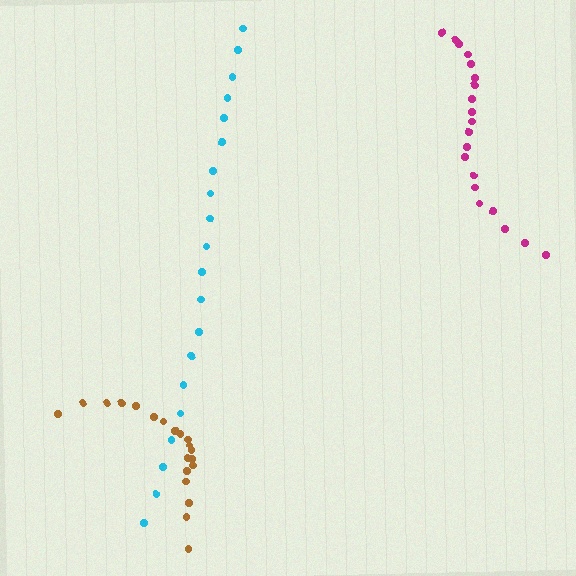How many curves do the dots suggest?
There are 3 distinct paths.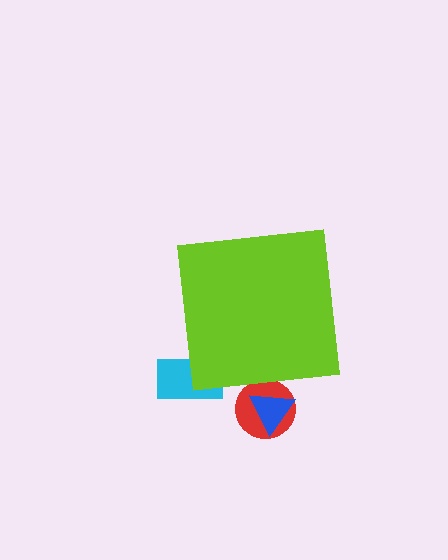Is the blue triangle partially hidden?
Yes, the blue triangle is partially hidden behind the lime square.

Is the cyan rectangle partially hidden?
Yes, the cyan rectangle is partially hidden behind the lime square.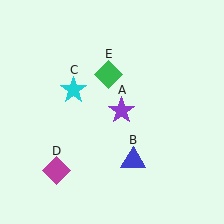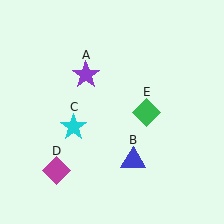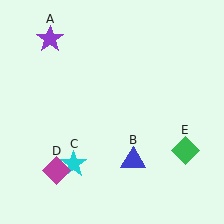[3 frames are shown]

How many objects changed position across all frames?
3 objects changed position: purple star (object A), cyan star (object C), green diamond (object E).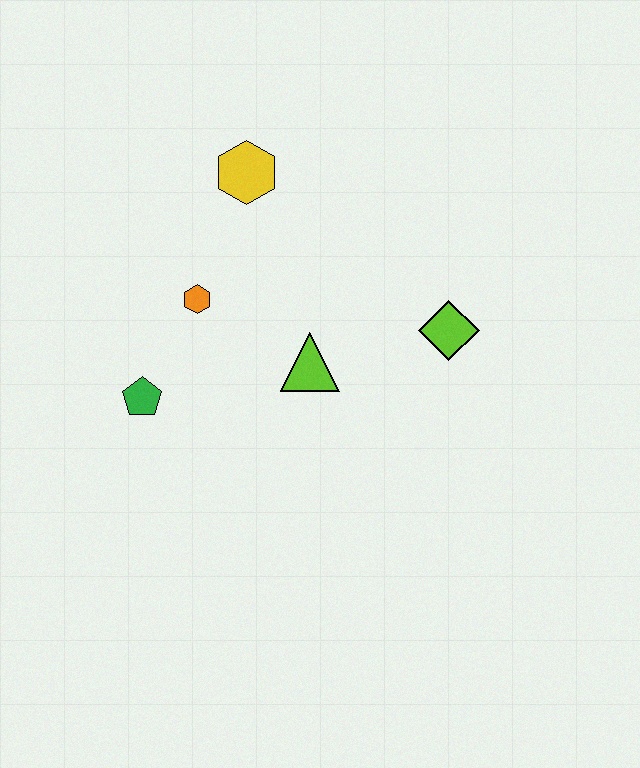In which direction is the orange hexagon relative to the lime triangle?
The orange hexagon is to the left of the lime triangle.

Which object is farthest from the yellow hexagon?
The lime diamond is farthest from the yellow hexagon.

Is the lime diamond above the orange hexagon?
No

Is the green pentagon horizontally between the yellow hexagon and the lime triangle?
No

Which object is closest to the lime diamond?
The lime triangle is closest to the lime diamond.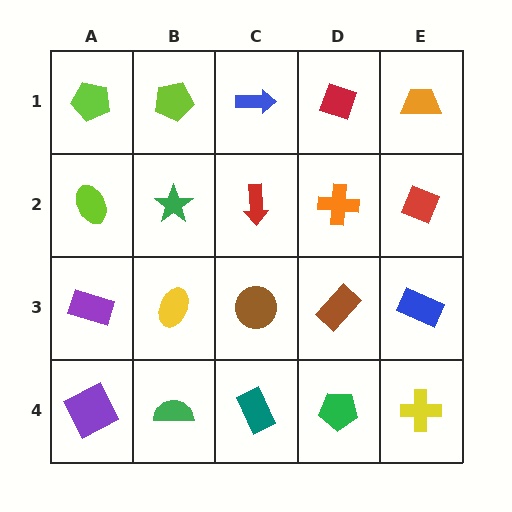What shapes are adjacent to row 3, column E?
A red diamond (row 2, column E), a yellow cross (row 4, column E), a brown rectangle (row 3, column D).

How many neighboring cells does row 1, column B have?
3.